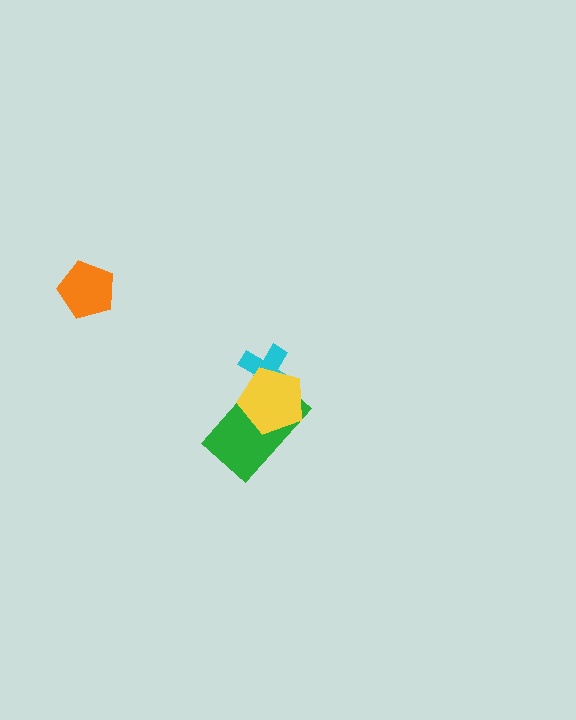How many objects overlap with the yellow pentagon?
2 objects overlap with the yellow pentagon.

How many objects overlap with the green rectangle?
2 objects overlap with the green rectangle.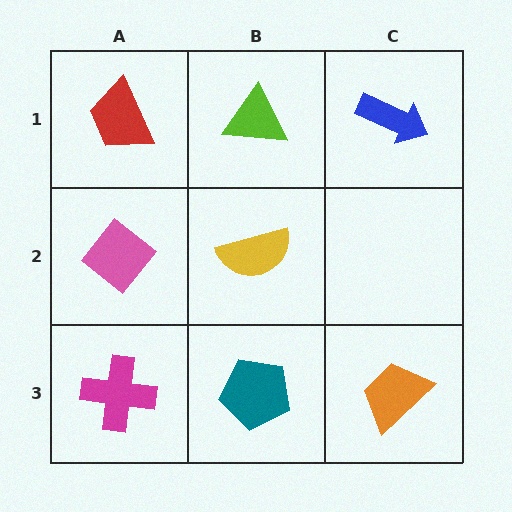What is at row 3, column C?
An orange trapezoid.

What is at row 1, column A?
A red trapezoid.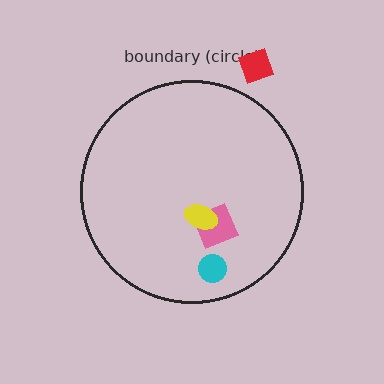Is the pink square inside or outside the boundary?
Inside.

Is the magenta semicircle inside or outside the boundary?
Inside.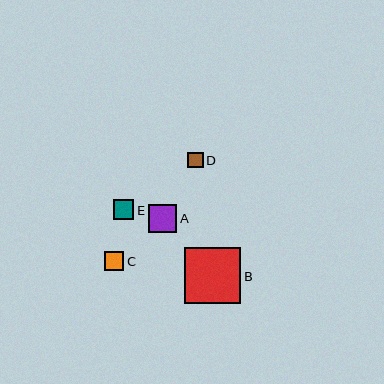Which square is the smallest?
Square D is the smallest with a size of approximately 15 pixels.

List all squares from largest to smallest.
From largest to smallest: B, A, E, C, D.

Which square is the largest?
Square B is the largest with a size of approximately 57 pixels.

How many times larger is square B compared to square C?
Square B is approximately 3.0 times the size of square C.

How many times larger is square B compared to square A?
Square B is approximately 2.0 times the size of square A.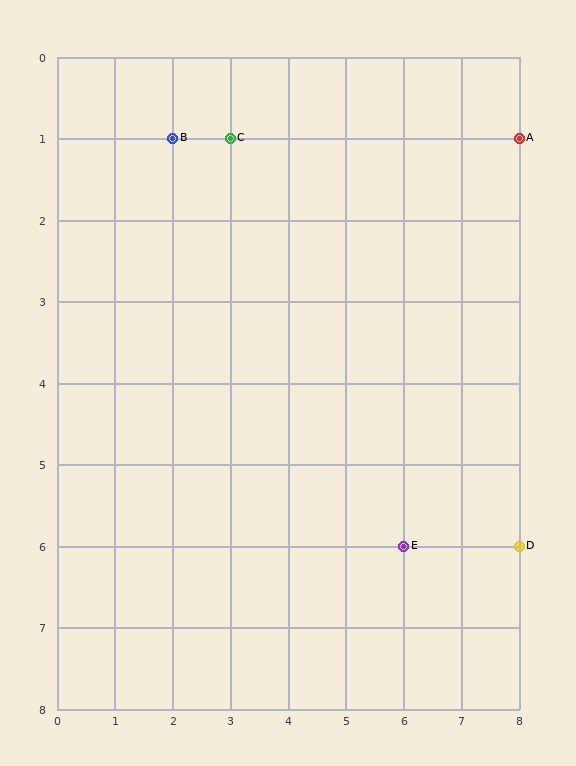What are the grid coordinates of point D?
Point D is at grid coordinates (8, 6).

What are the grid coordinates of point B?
Point B is at grid coordinates (2, 1).